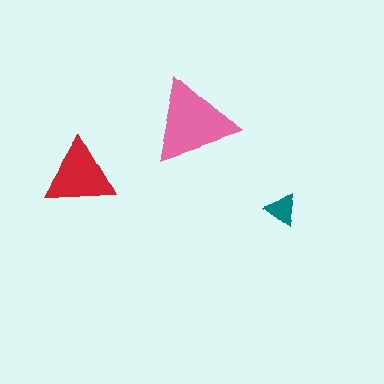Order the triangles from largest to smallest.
the pink one, the red one, the teal one.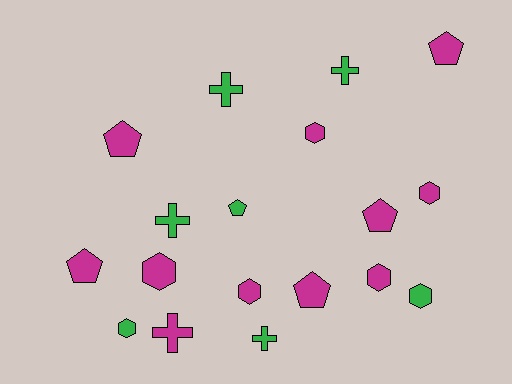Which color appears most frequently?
Magenta, with 11 objects.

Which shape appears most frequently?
Hexagon, with 7 objects.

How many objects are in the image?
There are 18 objects.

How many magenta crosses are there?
There is 1 magenta cross.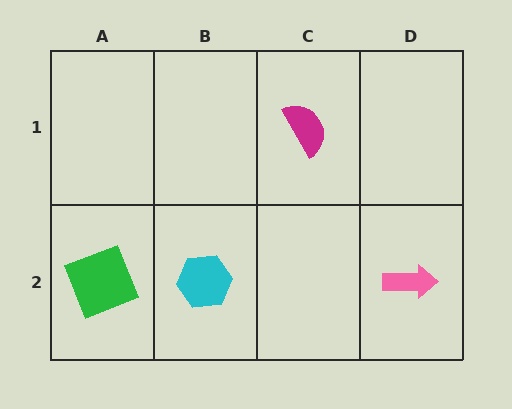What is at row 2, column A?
A green square.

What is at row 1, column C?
A magenta semicircle.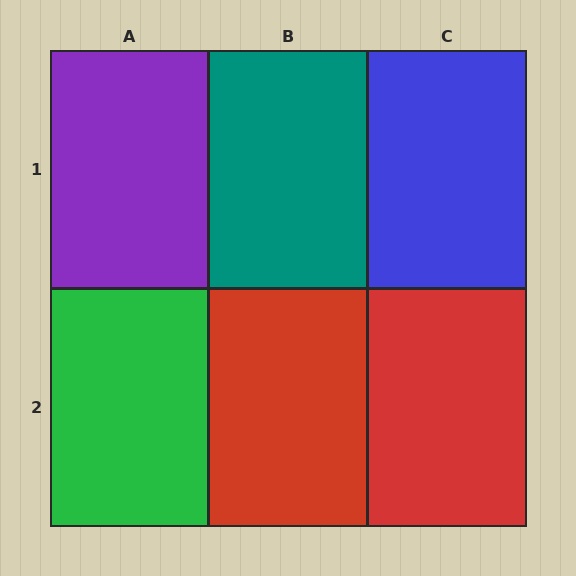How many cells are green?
1 cell is green.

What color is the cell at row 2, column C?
Red.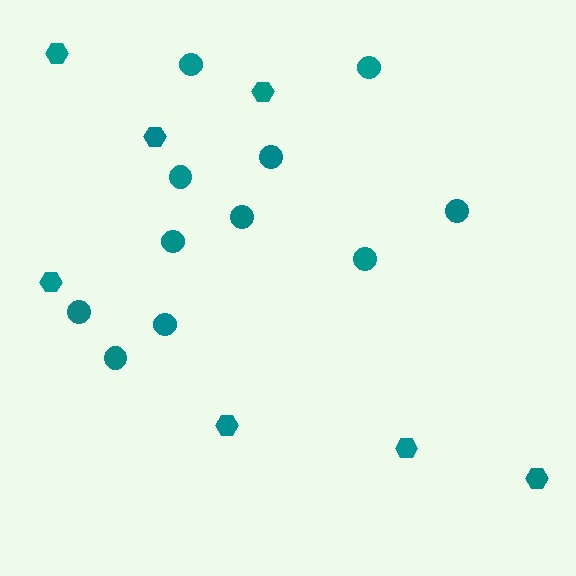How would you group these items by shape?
There are 2 groups: one group of hexagons (7) and one group of circles (11).